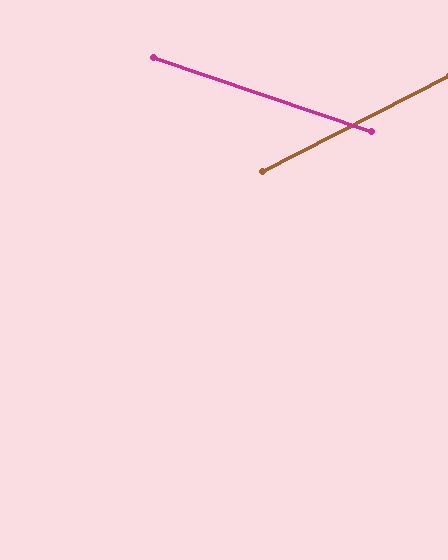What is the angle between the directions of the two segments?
Approximately 46 degrees.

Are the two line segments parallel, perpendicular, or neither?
Neither parallel nor perpendicular — they differ by about 46°.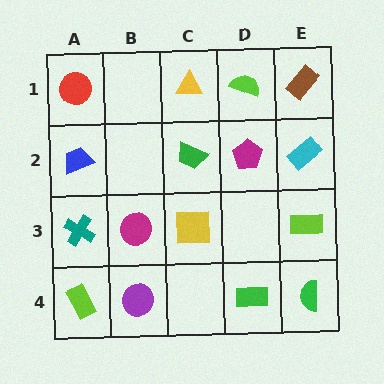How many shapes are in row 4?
4 shapes.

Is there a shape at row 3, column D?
No, that cell is empty.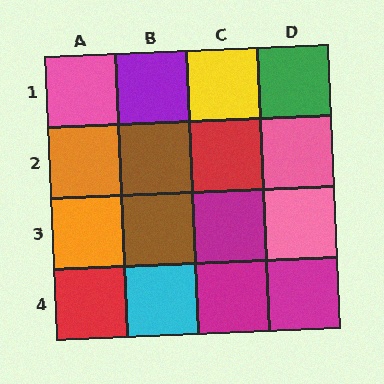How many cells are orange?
2 cells are orange.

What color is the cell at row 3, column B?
Brown.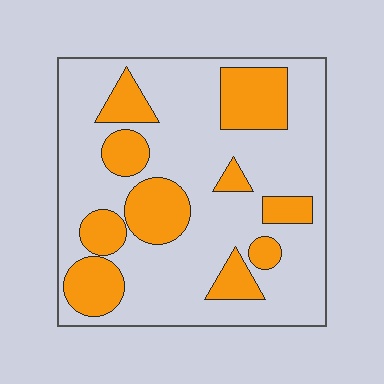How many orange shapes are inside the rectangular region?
10.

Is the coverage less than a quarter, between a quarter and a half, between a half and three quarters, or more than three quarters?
Between a quarter and a half.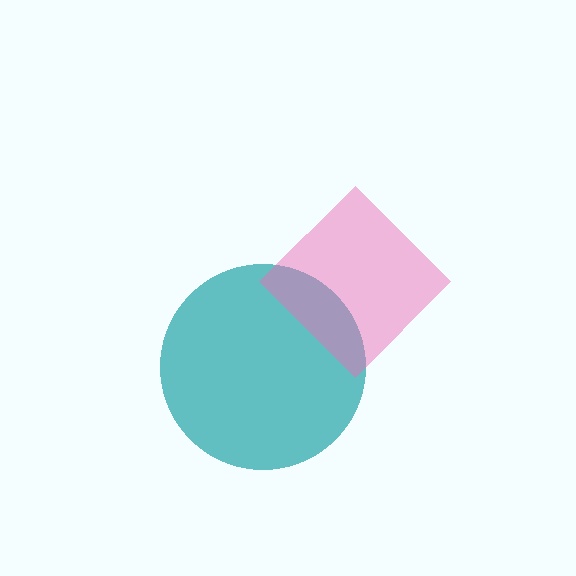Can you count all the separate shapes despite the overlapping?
Yes, there are 2 separate shapes.